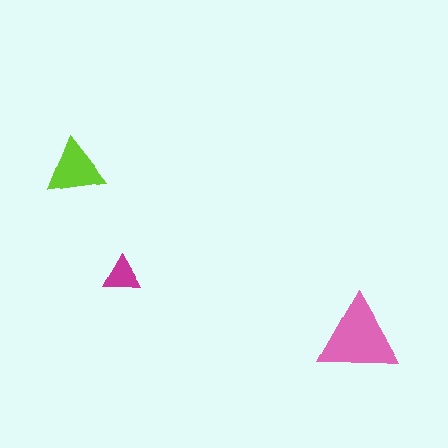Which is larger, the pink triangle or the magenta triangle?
The pink one.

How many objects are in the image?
There are 3 objects in the image.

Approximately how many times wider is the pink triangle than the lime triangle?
About 1.5 times wider.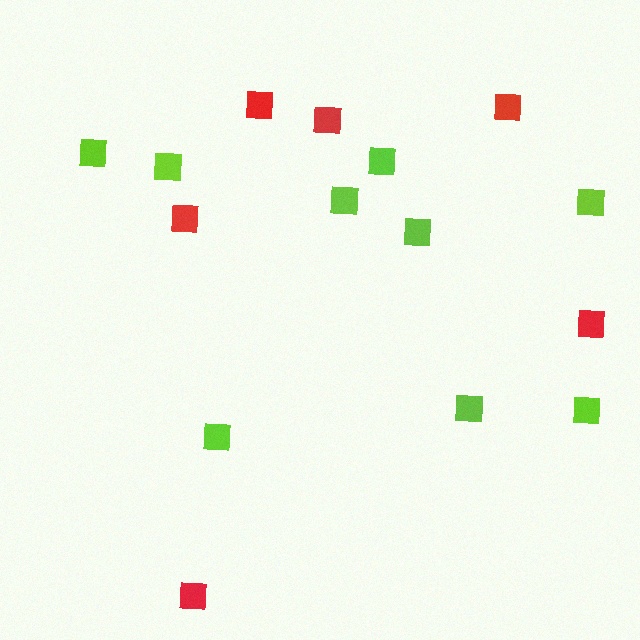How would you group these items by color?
There are 2 groups: one group of lime squares (9) and one group of red squares (6).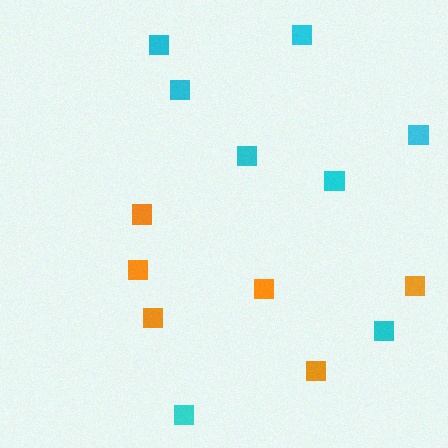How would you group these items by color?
There are 2 groups: one group of cyan squares (8) and one group of orange squares (6).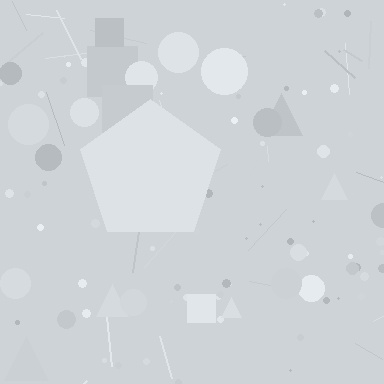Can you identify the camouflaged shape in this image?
The camouflaged shape is a pentagon.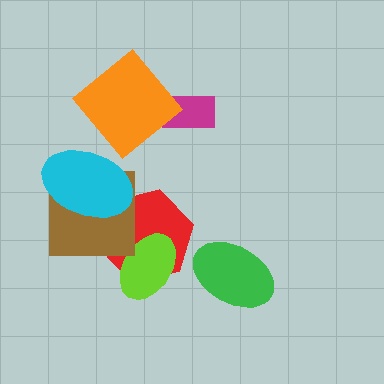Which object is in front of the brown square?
The cyan ellipse is in front of the brown square.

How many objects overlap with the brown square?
2 objects overlap with the brown square.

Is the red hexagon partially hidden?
Yes, it is partially covered by another shape.